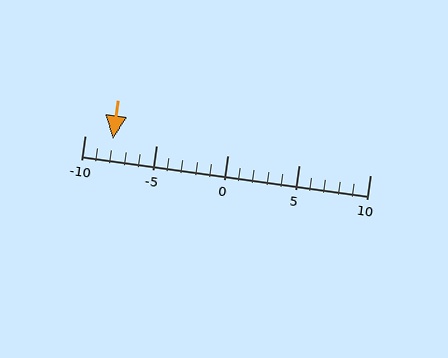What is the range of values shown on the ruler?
The ruler shows values from -10 to 10.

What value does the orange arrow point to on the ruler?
The orange arrow points to approximately -8.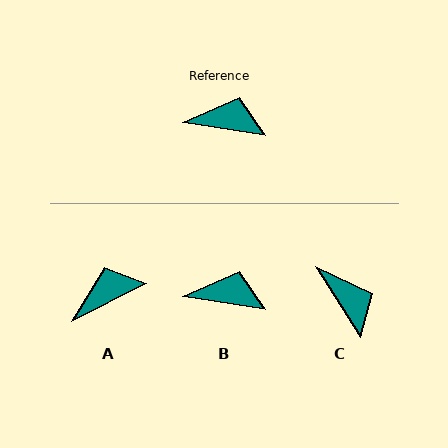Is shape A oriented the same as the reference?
No, it is off by about 35 degrees.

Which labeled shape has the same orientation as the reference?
B.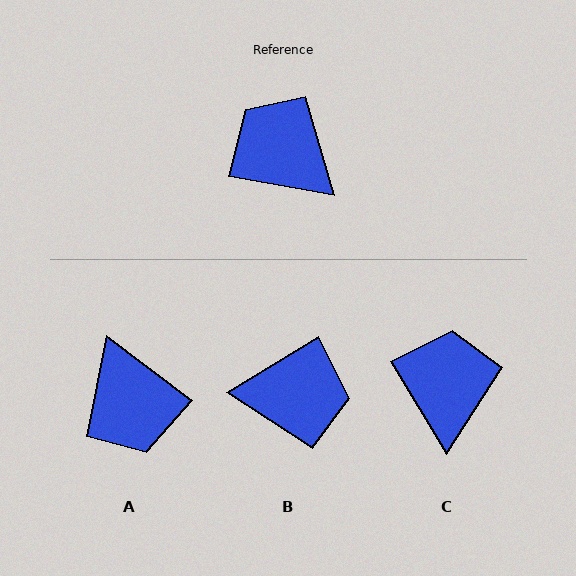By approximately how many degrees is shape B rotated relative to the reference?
Approximately 139 degrees clockwise.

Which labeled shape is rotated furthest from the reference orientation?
A, about 152 degrees away.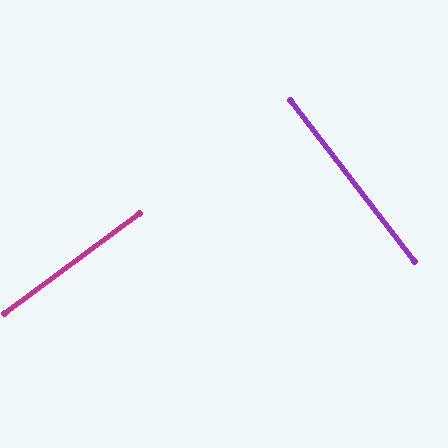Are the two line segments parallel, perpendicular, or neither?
Perpendicular — they meet at approximately 89°.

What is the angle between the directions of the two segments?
Approximately 89 degrees.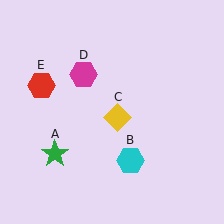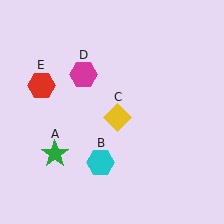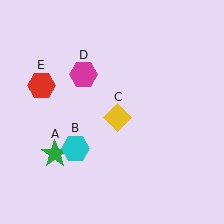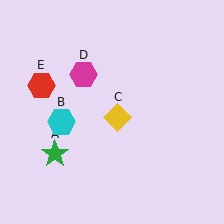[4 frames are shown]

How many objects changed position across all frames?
1 object changed position: cyan hexagon (object B).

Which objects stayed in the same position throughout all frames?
Green star (object A) and yellow diamond (object C) and magenta hexagon (object D) and red hexagon (object E) remained stationary.